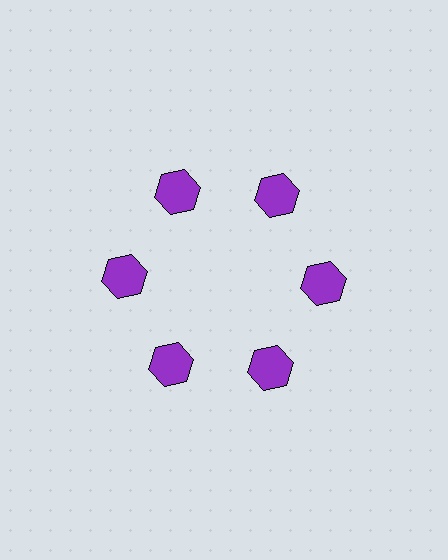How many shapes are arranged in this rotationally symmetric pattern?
There are 6 shapes, arranged in 6 groups of 1.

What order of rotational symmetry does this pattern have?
This pattern has 6-fold rotational symmetry.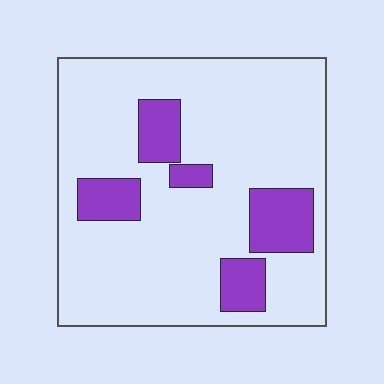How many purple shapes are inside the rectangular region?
5.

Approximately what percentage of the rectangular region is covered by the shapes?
Approximately 20%.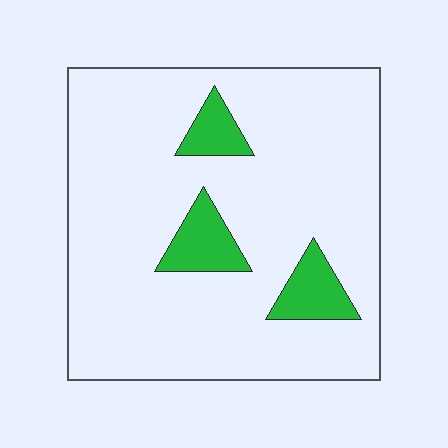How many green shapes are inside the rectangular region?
3.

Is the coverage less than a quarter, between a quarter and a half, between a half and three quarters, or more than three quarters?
Less than a quarter.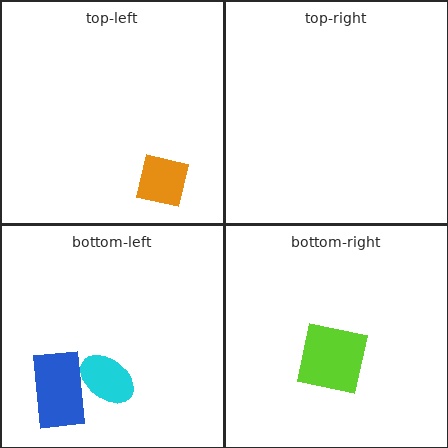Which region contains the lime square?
The bottom-right region.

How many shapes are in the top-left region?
1.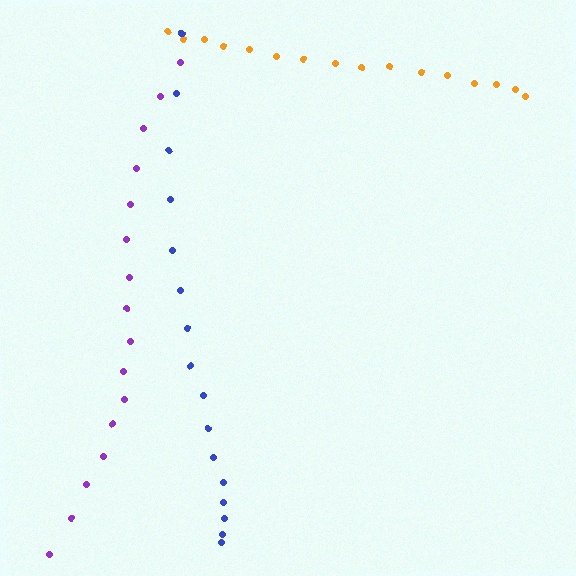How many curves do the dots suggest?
There are 3 distinct paths.